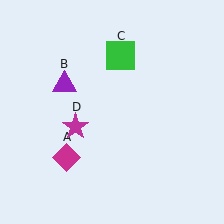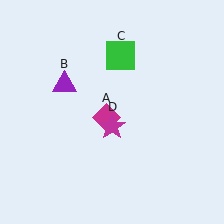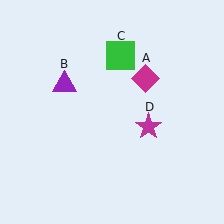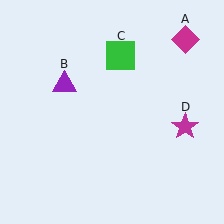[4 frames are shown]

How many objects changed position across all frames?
2 objects changed position: magenta diamond (object A), magenta star (object D).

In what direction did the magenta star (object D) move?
The magenta star (object D) moved right.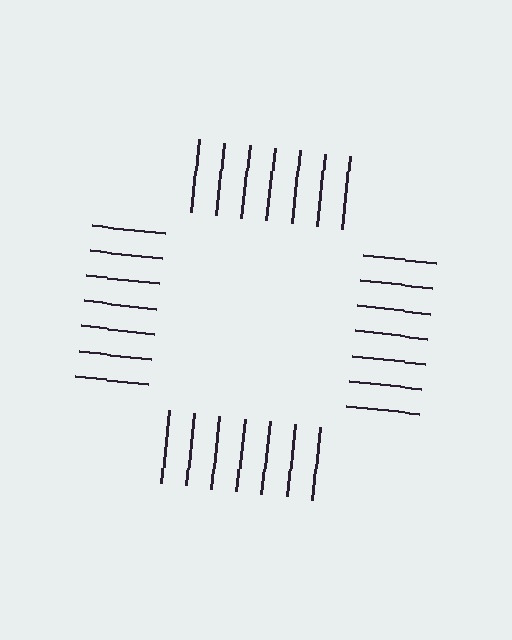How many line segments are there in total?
28 — 7 along each of the 4 edges.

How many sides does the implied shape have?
4 sides — the line-ends trace a square.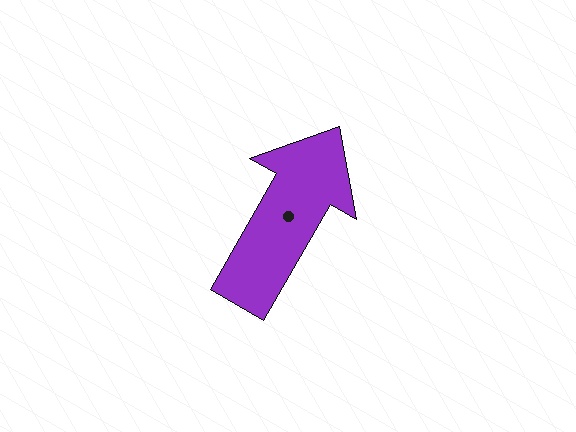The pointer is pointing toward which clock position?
Roughly 1 o'clock.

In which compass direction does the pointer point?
Northeast.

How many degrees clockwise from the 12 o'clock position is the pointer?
Approximately 30 degrees.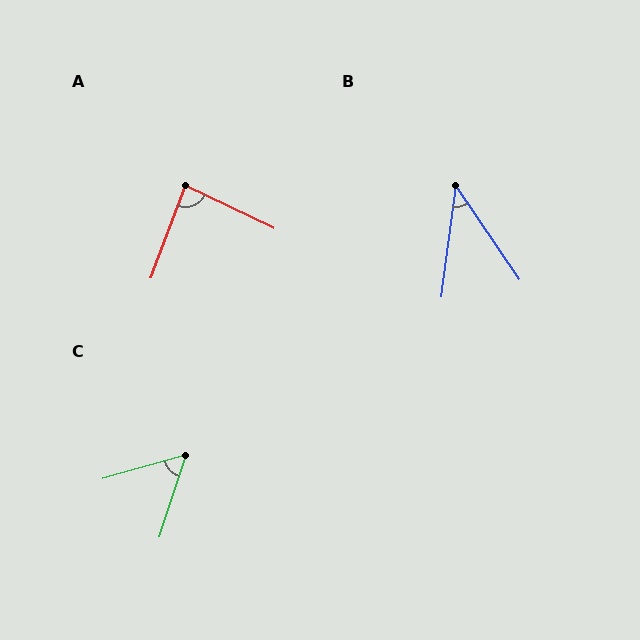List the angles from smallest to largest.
B (41°), C (56°), A (85°).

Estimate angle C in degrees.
Approximately 56 degrees.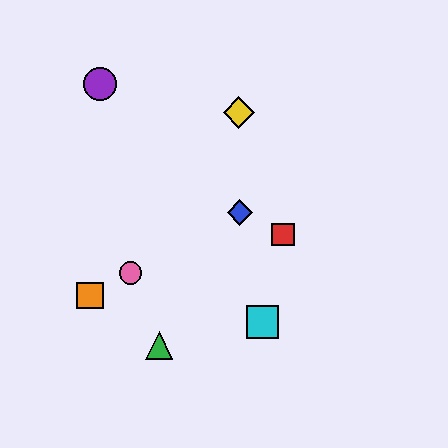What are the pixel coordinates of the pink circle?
The pink circle is at (130, 273).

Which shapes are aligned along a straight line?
The blue diamond, the orange square, the pink circle are aligned along a straight line.